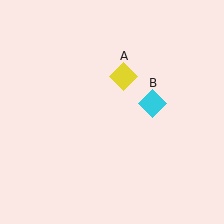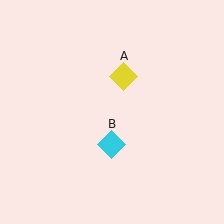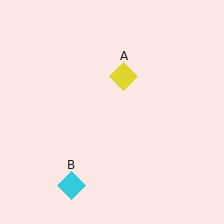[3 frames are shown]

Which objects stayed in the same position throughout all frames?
Yellow diamond (object A) remained stationary.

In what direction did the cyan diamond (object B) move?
The cyan diamond (object B) moved down and to the left.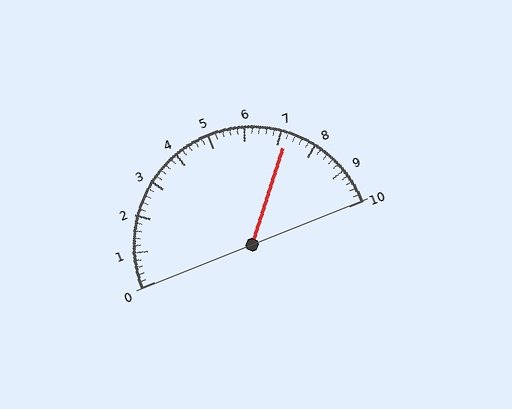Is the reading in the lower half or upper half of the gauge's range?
The reading is in the upper half of the range (0 to 10).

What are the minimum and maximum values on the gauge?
The gauge ranges from 0 to 10.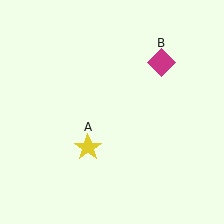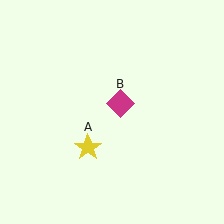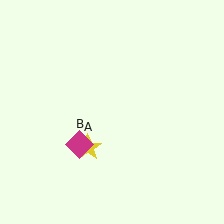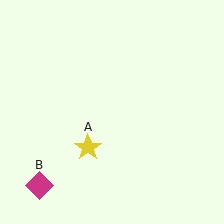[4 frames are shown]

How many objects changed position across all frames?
1 object changed position: magenta diamond (object B).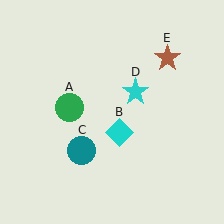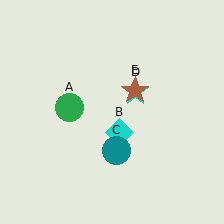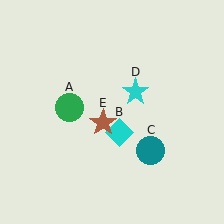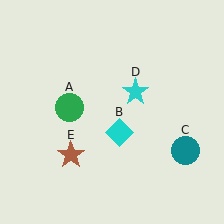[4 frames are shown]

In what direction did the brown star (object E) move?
The brown star (object E) moved down and to the left.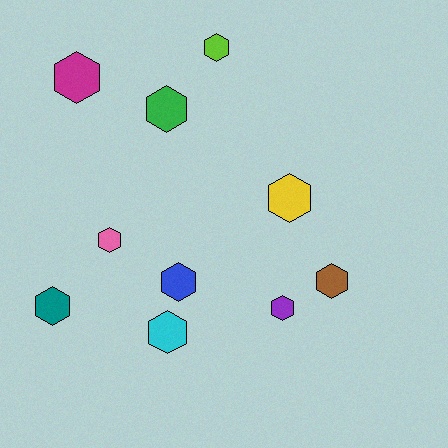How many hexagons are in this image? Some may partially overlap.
There are 10 hexagons.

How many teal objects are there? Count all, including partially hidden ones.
There is 1 teal object.